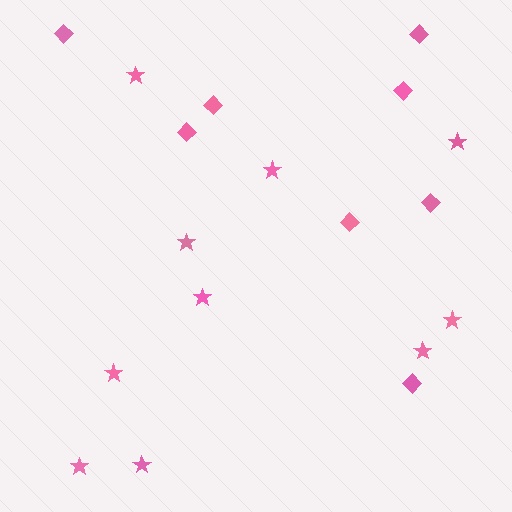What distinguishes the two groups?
There are 2 groups: one group of diamonds (8) and one group of stars (10).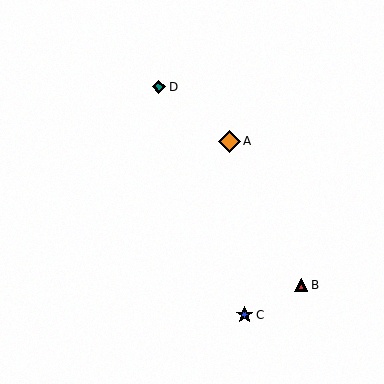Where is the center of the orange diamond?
The center of the orange diamond is at (229, 141).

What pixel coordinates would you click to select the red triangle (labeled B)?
Click at (301, 285) to select the red triangle B.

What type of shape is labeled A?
Shape A is an orange diamond.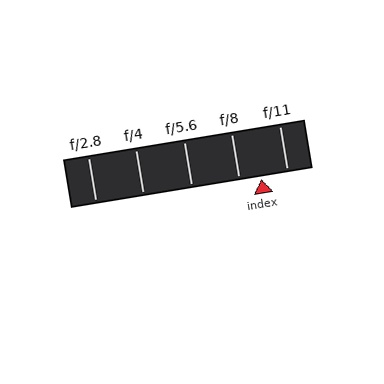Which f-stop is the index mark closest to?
The index mark is closest to f/8.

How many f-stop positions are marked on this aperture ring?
There are 5 f-stop positions marked.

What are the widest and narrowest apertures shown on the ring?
The widest aperture shown is f/2.8 and the narrowest is f/11.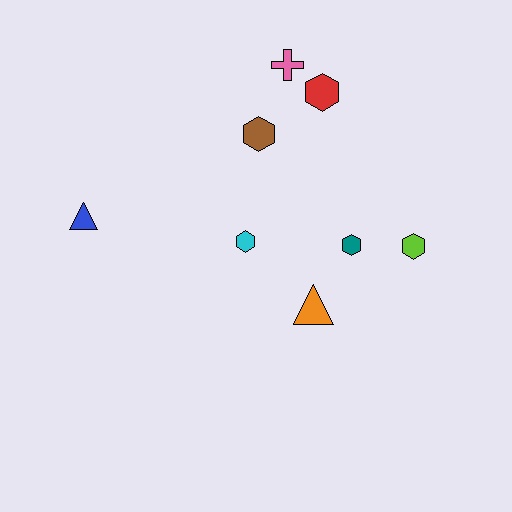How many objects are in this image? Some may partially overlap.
There are 8 objects.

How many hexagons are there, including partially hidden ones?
There are 5 hexagons.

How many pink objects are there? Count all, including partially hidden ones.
There is 1 pink object.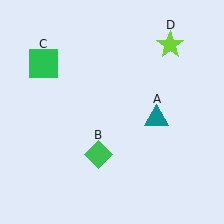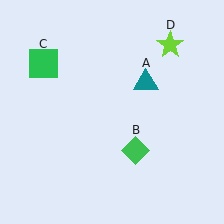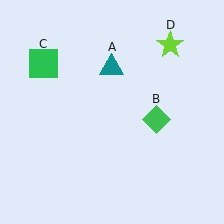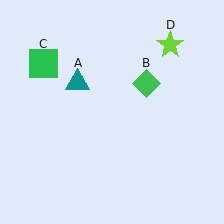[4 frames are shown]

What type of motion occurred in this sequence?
The teal triangle (object A), green diamond (object B) rotated counterclockwise around the center of the scene.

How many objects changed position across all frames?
2 objects changed position: teal triangle (object A), green diamond (object B).